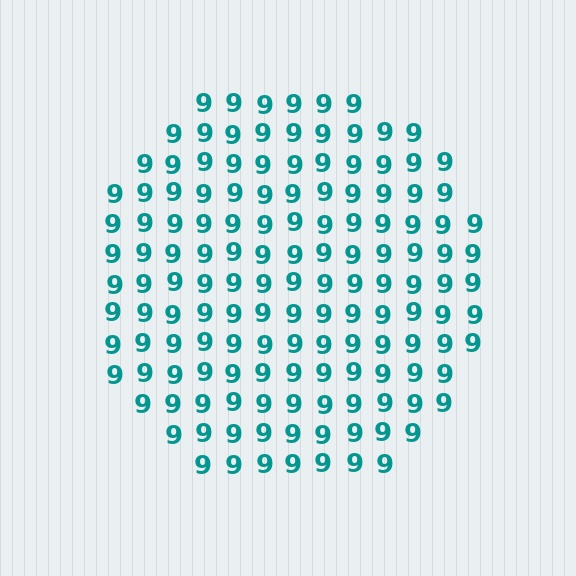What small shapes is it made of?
It is made of small digit 9's.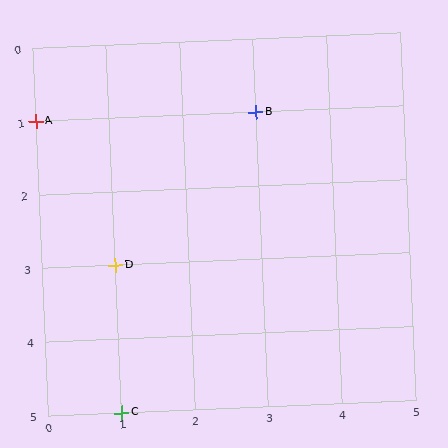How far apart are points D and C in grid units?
Points D and C are 2 rows apart.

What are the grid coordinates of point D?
Point D is at grid coordinates (1, 3).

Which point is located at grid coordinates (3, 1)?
Point B is at (3, 1).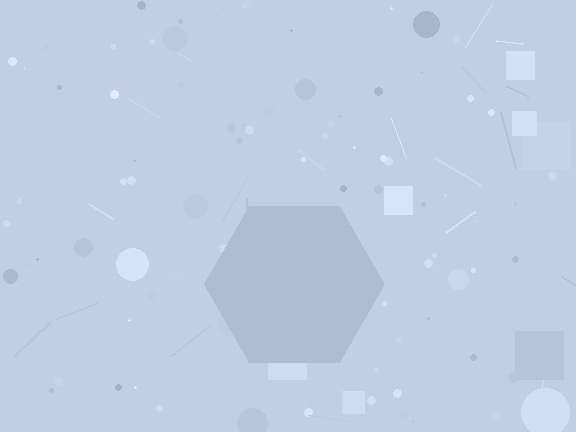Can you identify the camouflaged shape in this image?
The camouflaged shape is a hexagon.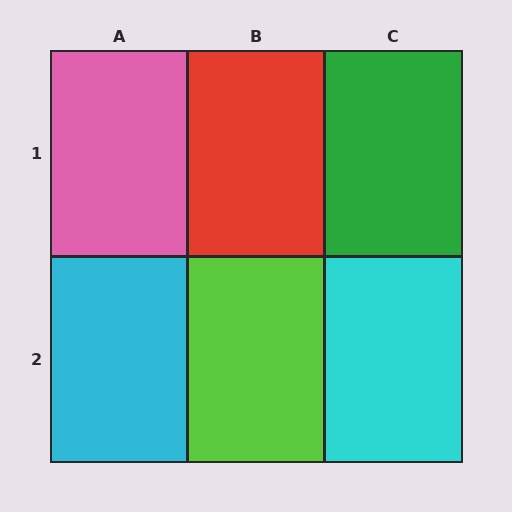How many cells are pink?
1 cell is pink.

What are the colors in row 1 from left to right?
Pink, red, green.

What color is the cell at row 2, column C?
Cyan.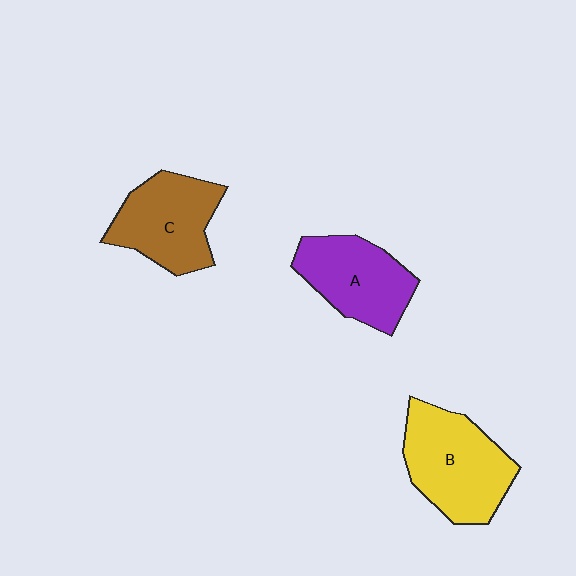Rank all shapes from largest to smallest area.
From largest to smallest: B (yellow), C (brown), A (purple).